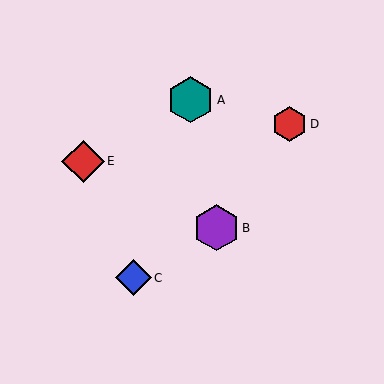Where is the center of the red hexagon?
The center of the red hexagon is at (289, 124).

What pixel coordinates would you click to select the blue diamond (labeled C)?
Click at (133, 278) to select the blue diamond C.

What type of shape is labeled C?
Shape C is a blue diamond.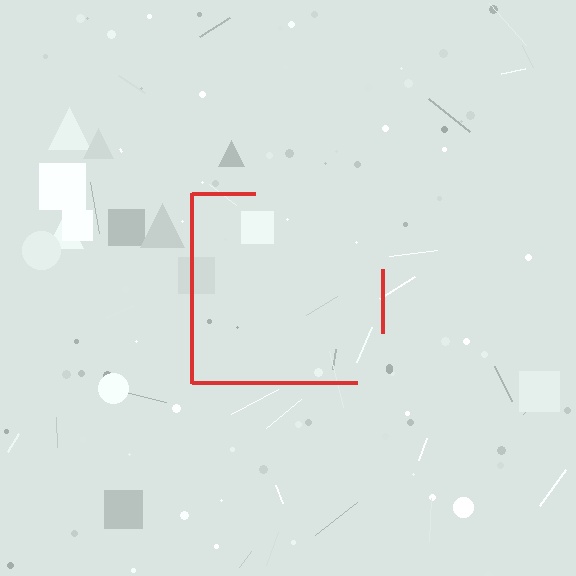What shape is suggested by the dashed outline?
The dashed outline suggests a square.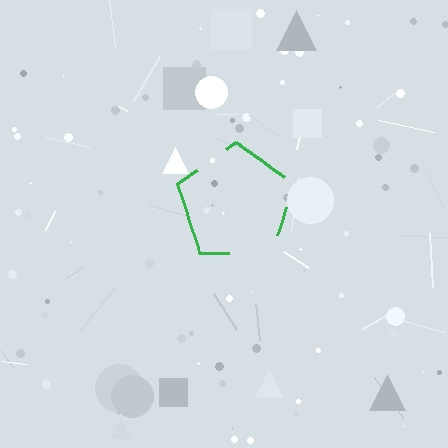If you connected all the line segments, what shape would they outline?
They would outline a pentagon.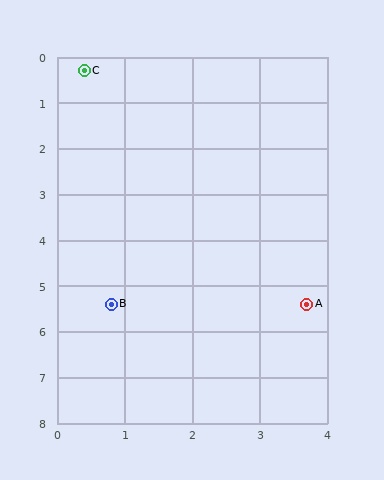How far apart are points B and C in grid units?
Points B and C are about 5.1 grid units apart.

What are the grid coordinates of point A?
Point A is at approximately (3.7, 5.4).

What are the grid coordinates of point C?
Point C is at approximately (0.4, 0.3).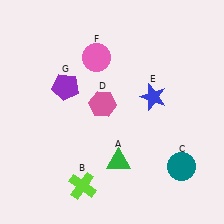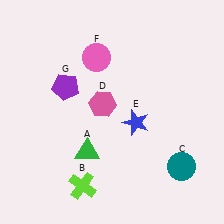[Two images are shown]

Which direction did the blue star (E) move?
The blue star (E) moved down.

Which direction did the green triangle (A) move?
The green triangle (A) moved left.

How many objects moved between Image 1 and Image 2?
2 objects moved between the two images.